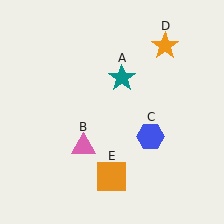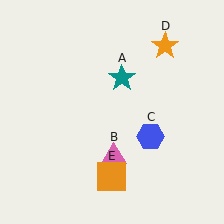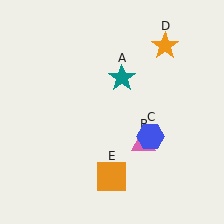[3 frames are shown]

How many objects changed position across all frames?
1 object changed position: pink triangle (object B).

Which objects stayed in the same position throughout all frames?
Teal star (object A) and blue hexagon (object C) and orange star (object D) and orange square (object E) remained stationary.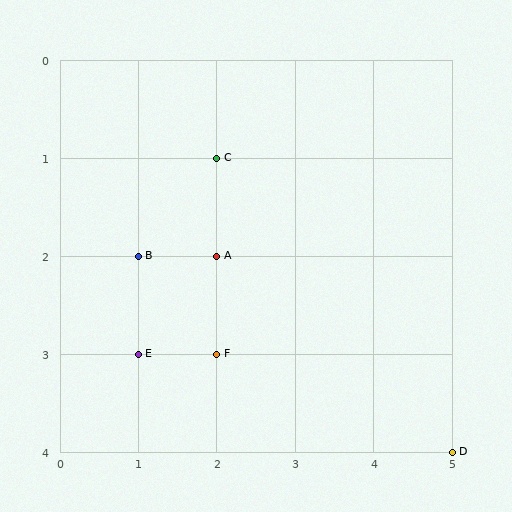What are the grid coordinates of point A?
Point A is at grid coordinates (2, 2).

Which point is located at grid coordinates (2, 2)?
Point A is at (2, 2).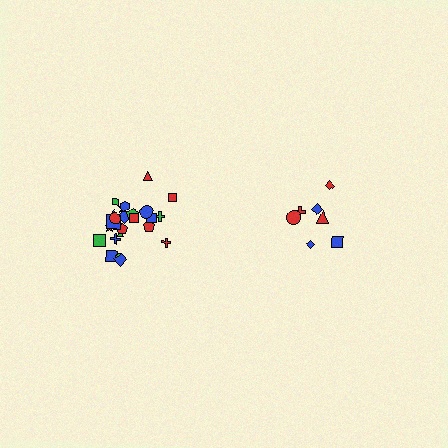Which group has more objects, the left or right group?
The left group.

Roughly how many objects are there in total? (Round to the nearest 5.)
Roughly 30 objects in total.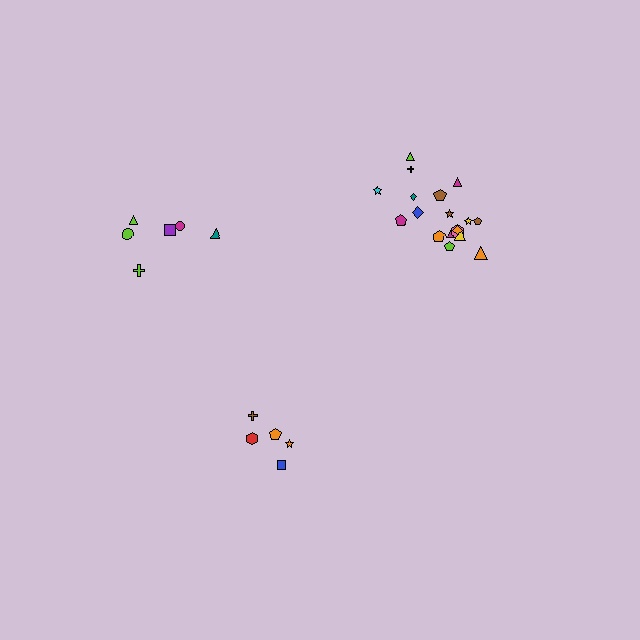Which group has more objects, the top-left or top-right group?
The top-right group.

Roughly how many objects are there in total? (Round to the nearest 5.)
Roughly 30 objects in total.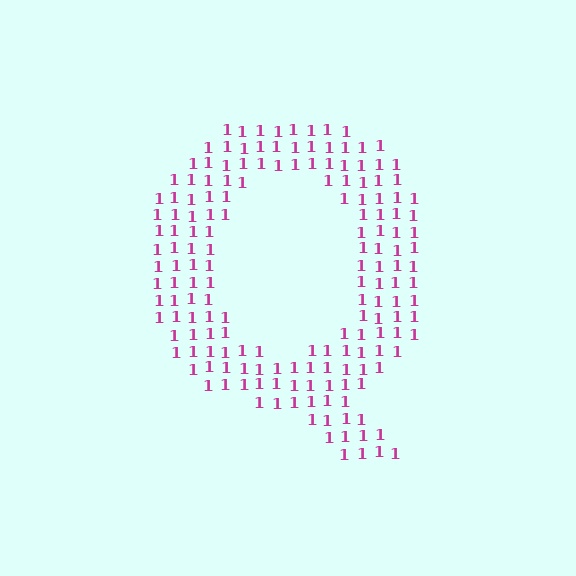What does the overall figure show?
The overall figure shows the letter Q.